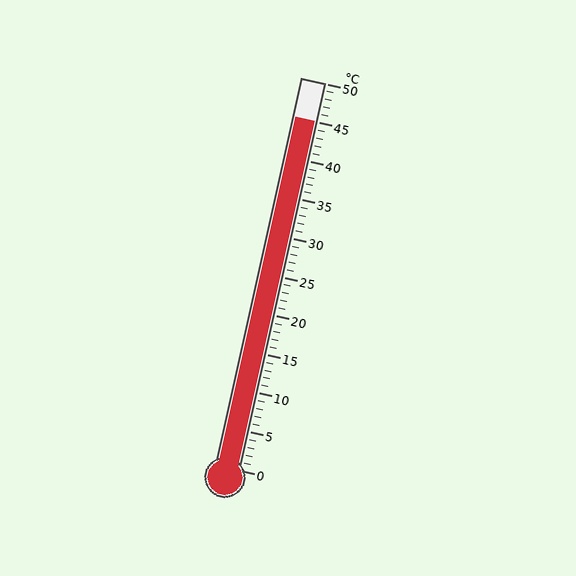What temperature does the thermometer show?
The thermometer shows approximately 45°C.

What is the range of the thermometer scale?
The thermometer scale ranges from 0°C to 50°C.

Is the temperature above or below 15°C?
The temperature is above 15°C.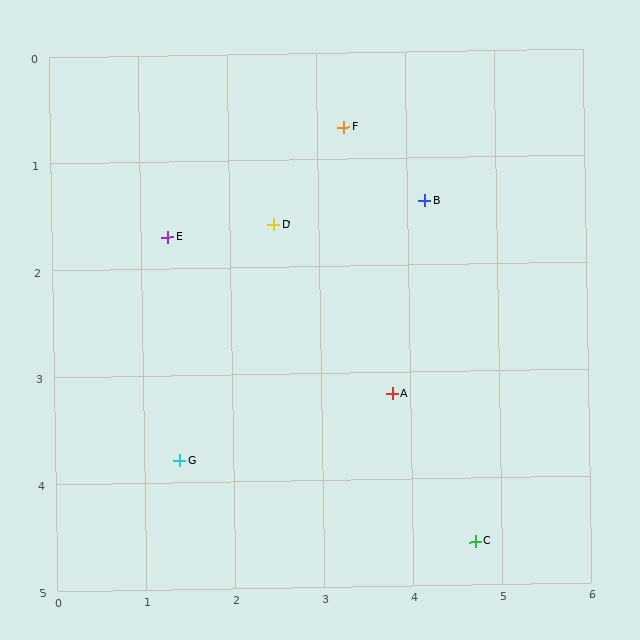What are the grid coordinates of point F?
Point F is at approximately (3.3, 0.7).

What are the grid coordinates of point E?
Point E is at approximately (1.3, 1.7).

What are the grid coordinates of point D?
Point D is at approximately (2.5, 1.6).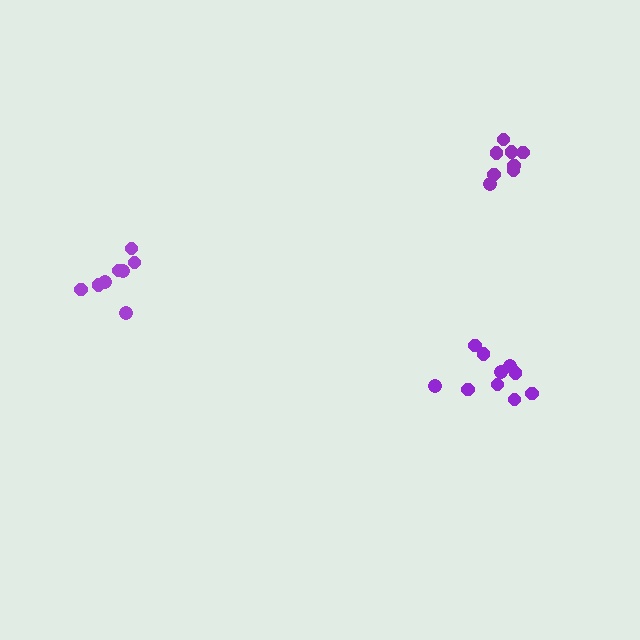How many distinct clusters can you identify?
There are 3 distinct clusters.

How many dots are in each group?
Group 1: 8 dots, Group 2: 10 dots, Group 3: 8 dots (26 total).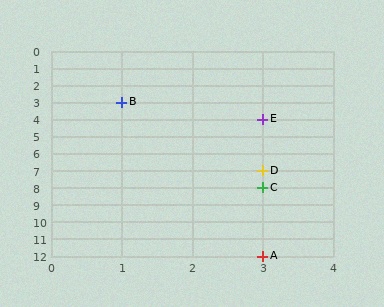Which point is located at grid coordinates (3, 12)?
Point A is at (3, 12).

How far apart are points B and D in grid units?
Points B and D are 2 columns and 4 rows apart (about 4.5 grid units diagonally).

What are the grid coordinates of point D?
Point D is at grid coordinates (3, 7).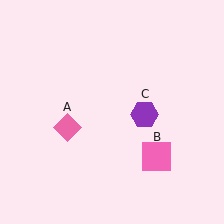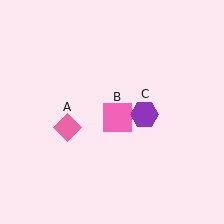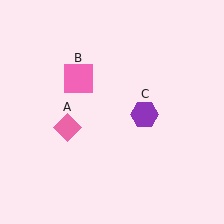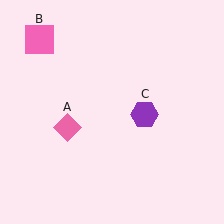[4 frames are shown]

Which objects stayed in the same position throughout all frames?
Pink diamond (object A) and purple hexagon (object C) remained stationary.